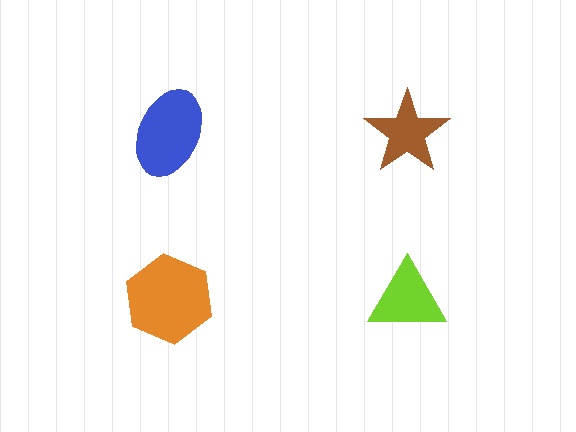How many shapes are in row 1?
2 shapes.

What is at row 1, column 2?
A brown star.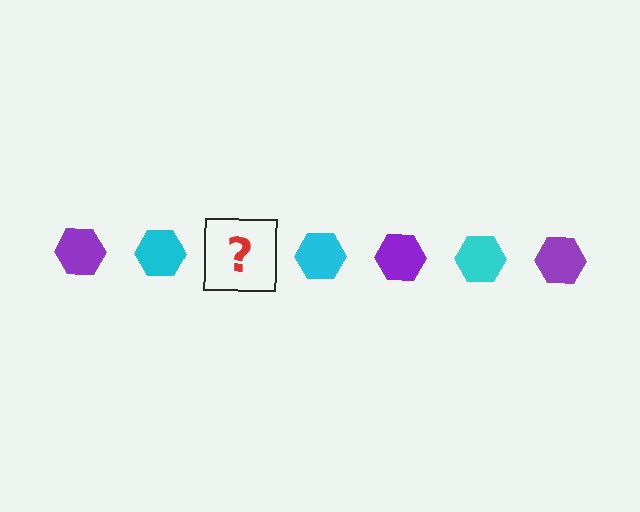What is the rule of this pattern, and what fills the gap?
The rule is that the pattern cycles through purple, cyan hexagons. The gap should be filled with a purple hexagon.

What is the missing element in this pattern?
The missing element is a purple hexagon.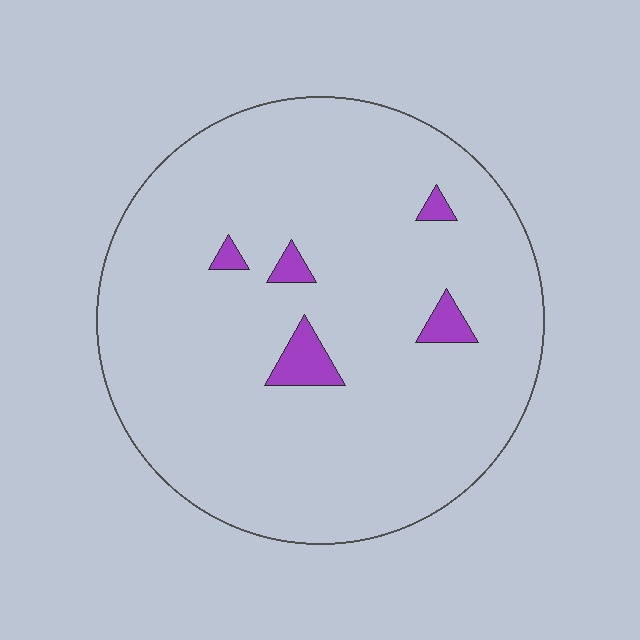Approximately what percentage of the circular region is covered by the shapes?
Approximately 5%.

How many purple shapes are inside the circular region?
5.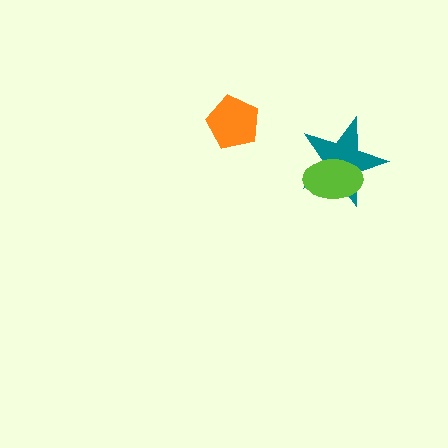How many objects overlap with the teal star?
1 object overlaps with the teal star.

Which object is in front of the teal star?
The lime ellipse is in front of the teal star.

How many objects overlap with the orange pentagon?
0 objects overlap with the orange pentagon.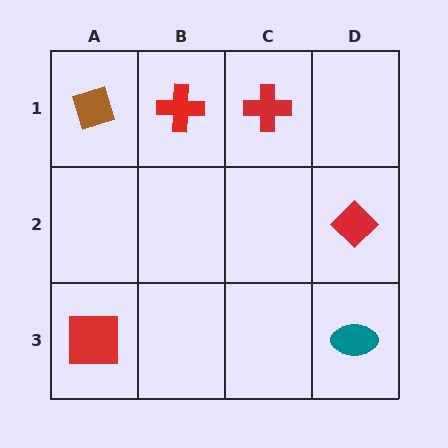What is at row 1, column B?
A red cross.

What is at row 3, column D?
A teal ellipse.